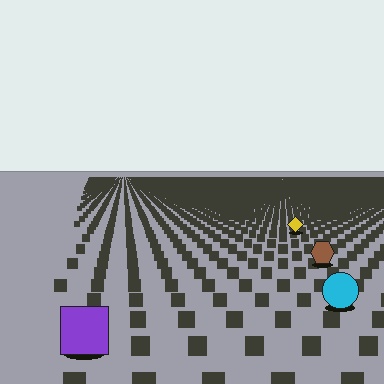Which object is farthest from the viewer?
The yellow diamond is farthest from the viewer. It appears smaller and the ground texture around it is denser.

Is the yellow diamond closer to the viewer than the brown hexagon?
No. The brown hexagon is closer — you can tell from the texture gradient: the ground texture is coarser near it.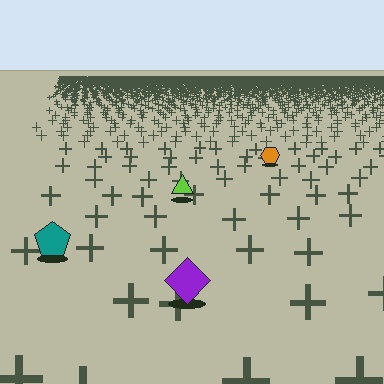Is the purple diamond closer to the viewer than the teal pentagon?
Yes. The purple diamond is closer — you can tell from the texture gradient: the ground texture is coarser near it.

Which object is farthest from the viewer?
The orange hexagon is farthest from the viewer. It appears smaller and the ground texture around it is denser.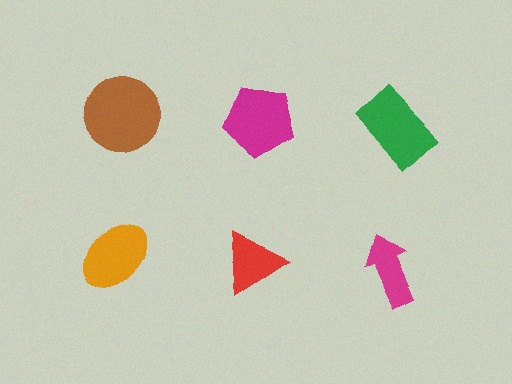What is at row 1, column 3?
A green rectangle.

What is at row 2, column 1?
An orange ellipse.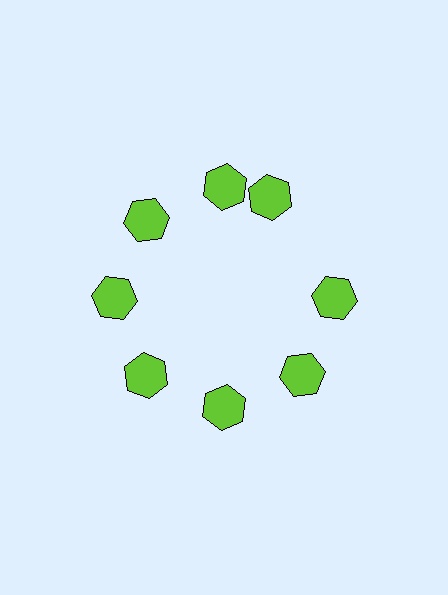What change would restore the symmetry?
The symmetry would be restored by rotating it back into even spacing with its neighbors so that all 8 hexagons sit at equal angles and equal distance from the center.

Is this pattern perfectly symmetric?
No. The 8 lime hexagons are arranged in a ring, but one element near the 2 o'clock position is rotated out of alignment along the ring, breaking the 8-fold rotational symmetry.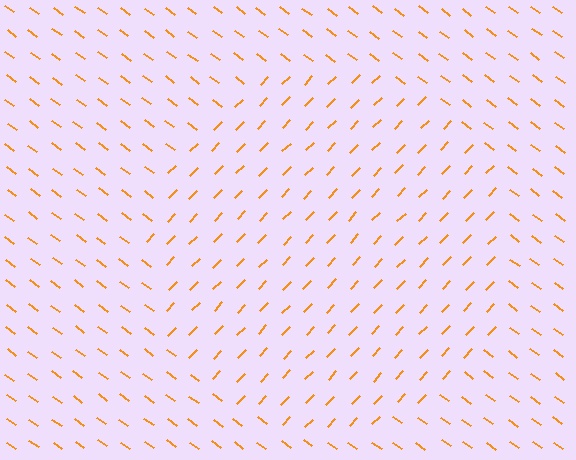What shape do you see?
I see a circle.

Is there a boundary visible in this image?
Yes, there is a texture boundary formed by a change in line orientation.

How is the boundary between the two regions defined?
The boundary is defined purely by a change in line orientation (approximately 82 degrees difference). All lines are the same color and thickness.